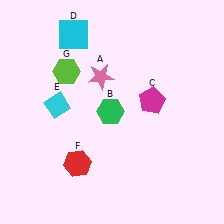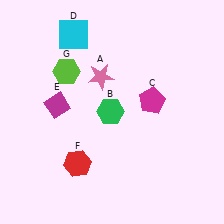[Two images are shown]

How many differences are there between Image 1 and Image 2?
There is 1 difference between the two images.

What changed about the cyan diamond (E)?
In Image 1, E is cyan. In Image 2, it changed to magenta.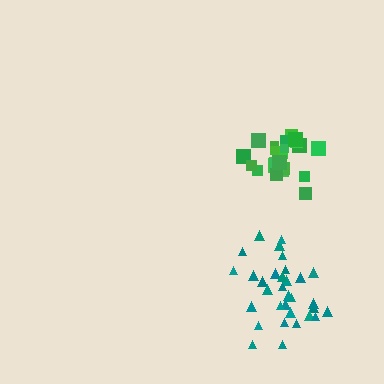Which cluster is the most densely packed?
Green.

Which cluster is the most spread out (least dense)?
Teal.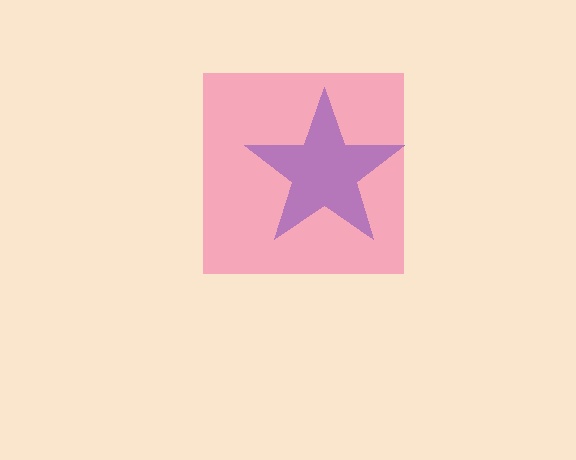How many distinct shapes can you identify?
There are 2 distinct shapes: a blue star, a pink square.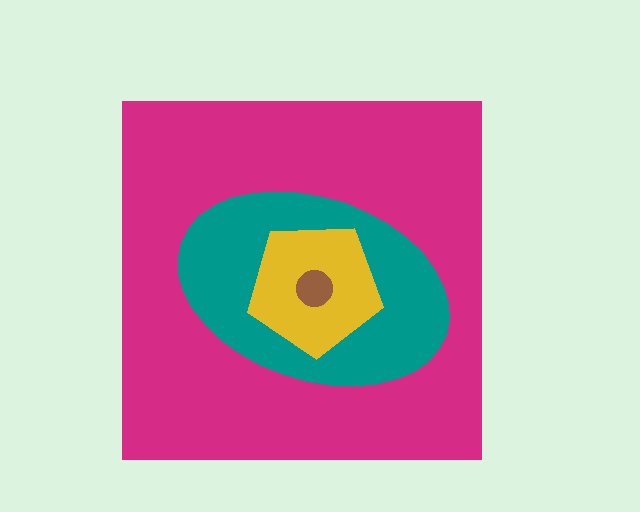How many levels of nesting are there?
4.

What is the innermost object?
The brown circle.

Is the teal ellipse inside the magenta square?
Yes.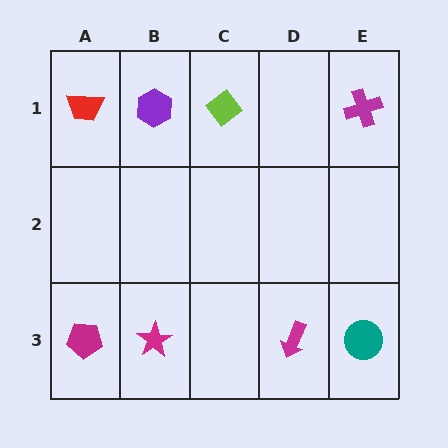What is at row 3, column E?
A teal circle.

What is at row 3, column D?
A magenta arrow.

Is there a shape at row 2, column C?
No, that cell is empty.